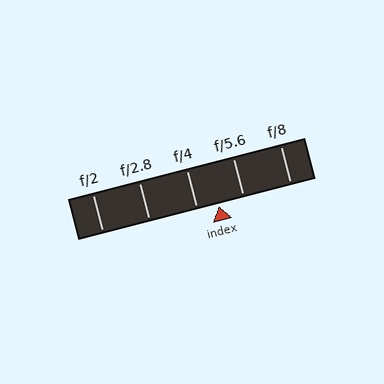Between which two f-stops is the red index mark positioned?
The index mark is between f/4 and f/5.6.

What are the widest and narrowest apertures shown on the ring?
The widest aperture shown is f/2 and the narrowest is f/8.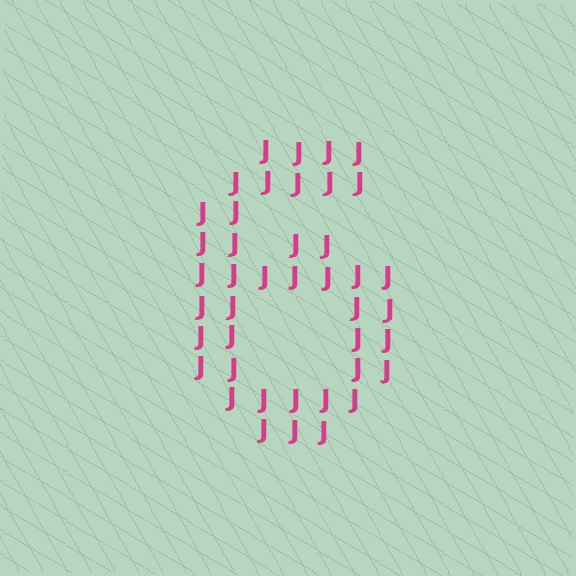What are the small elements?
The small elements are letter J's.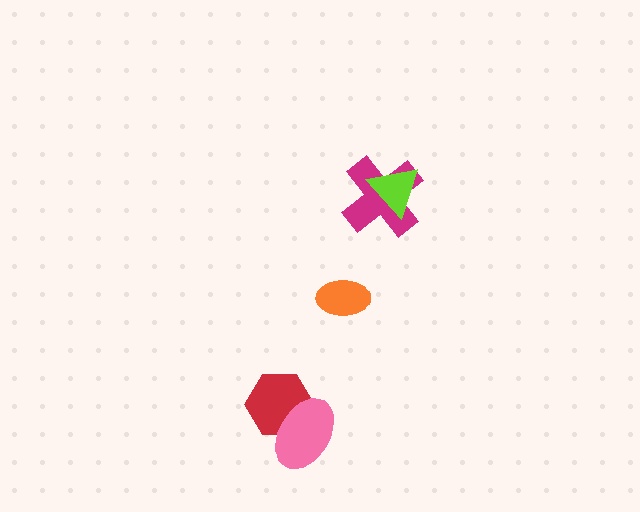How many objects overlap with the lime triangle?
1 object overlaps with the lime triangle.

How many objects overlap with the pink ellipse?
1 object overlaps with the pink ellipse.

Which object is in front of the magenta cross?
The lime triangle is in front of the magenta cross.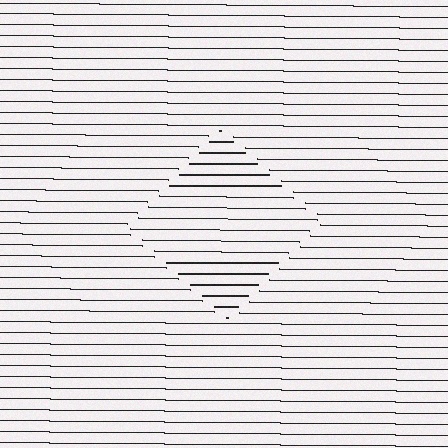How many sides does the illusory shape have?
4 sides — the line-ends trace a square.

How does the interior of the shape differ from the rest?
The interior of the shape contains the same grating, shifted by half a period — the contour is defined by the phase discontinuity where line-ends from the inner and outer gratings abut.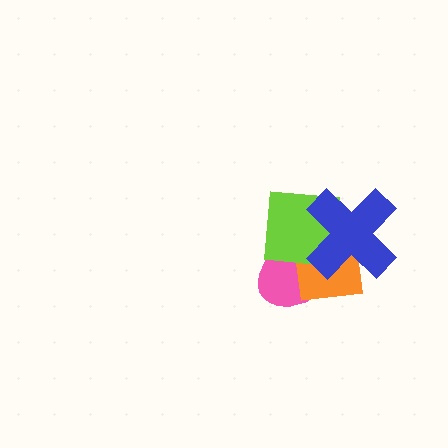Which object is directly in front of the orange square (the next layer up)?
The lime square is directly in front of the orange square.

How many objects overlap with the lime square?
3 objects overlap with the lime square.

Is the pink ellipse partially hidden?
Yes, it is partially covered by another shape.